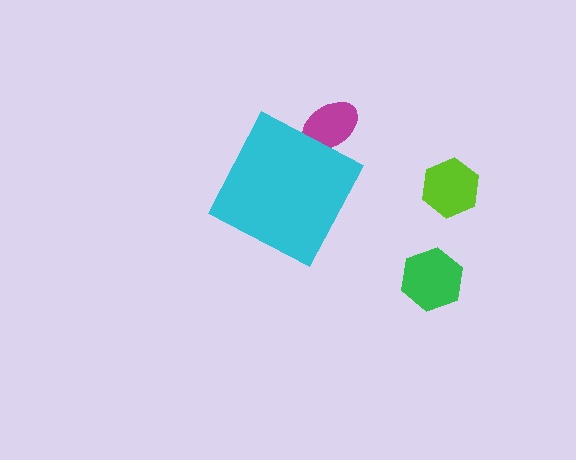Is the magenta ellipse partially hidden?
Yes, the magenta ellipse is partially hidden behind the cyan diamond.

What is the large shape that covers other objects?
A cyan diamond.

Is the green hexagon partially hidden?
No, the green hexagon is fully visible.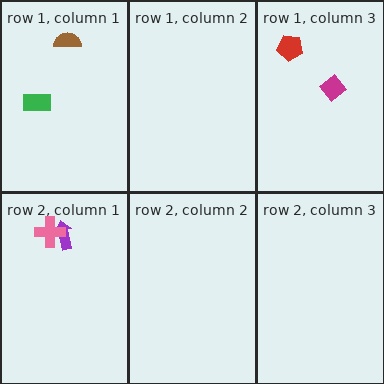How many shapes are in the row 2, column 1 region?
2.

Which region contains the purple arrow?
The row 2, column 1 region.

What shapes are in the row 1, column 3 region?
The red pentagon, the magenta diamond.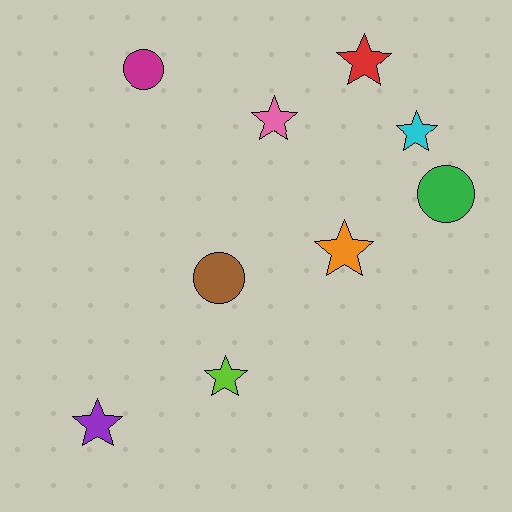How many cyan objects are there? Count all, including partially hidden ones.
There is 1 cyan object.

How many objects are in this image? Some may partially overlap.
There are 9 objects.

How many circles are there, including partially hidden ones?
There are 3 circles.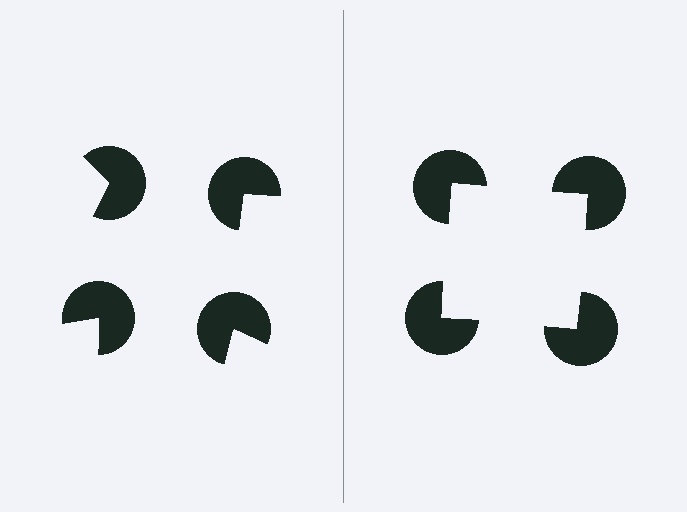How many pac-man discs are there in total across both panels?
8 — 4 on each side.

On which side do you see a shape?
An illusory square appears on the right side. On the left side the wedge cuts are rotated, so no coherent shape forms.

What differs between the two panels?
The pac-man discs are positioned identically on both sides; only the wedge orientations differ. On the right they align to a square; on the left they are misaligned.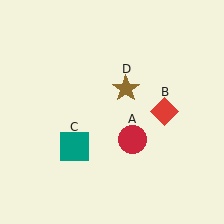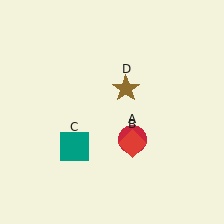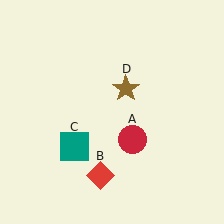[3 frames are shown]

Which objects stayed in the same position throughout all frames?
Red circle (object A) and teal square (object C) and brown star (object D) remained stationary.